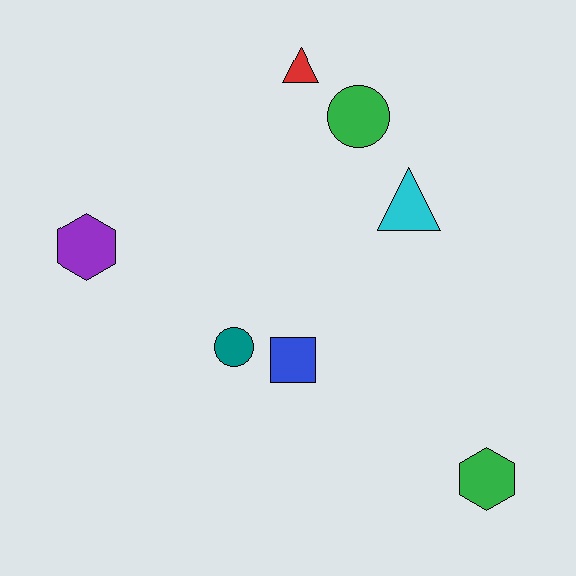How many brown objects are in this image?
There are no brown objects.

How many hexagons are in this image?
There are 2 hexagons.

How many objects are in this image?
There are 7 objects.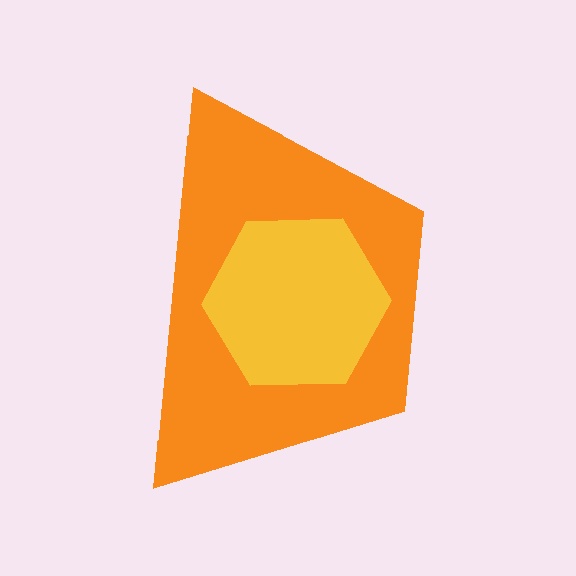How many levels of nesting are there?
2.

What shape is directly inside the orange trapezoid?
The yellow hexagon.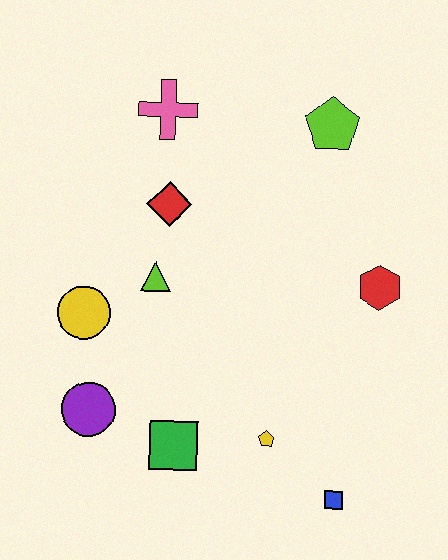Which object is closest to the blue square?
The yellow pentagon is closest to the blue square.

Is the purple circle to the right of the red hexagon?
No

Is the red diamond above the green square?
Yes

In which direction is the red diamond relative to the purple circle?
The red diamond is above the purple circle.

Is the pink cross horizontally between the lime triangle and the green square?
Yes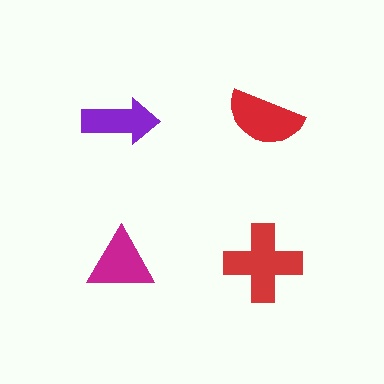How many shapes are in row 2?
2 shapes.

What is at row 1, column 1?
A purple arrow.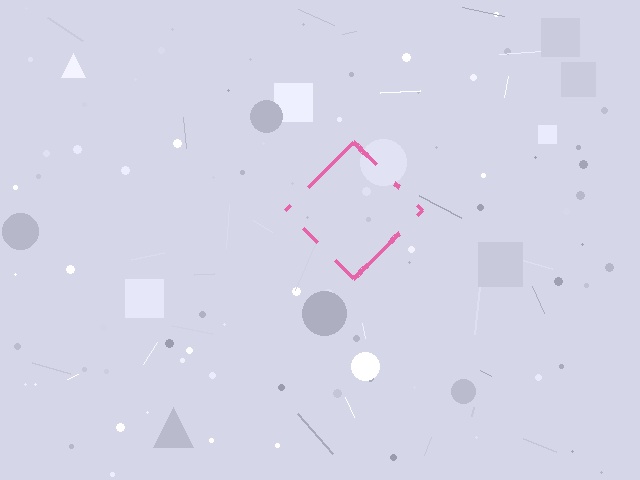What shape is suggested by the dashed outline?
The dashed outline suggests a diamond.